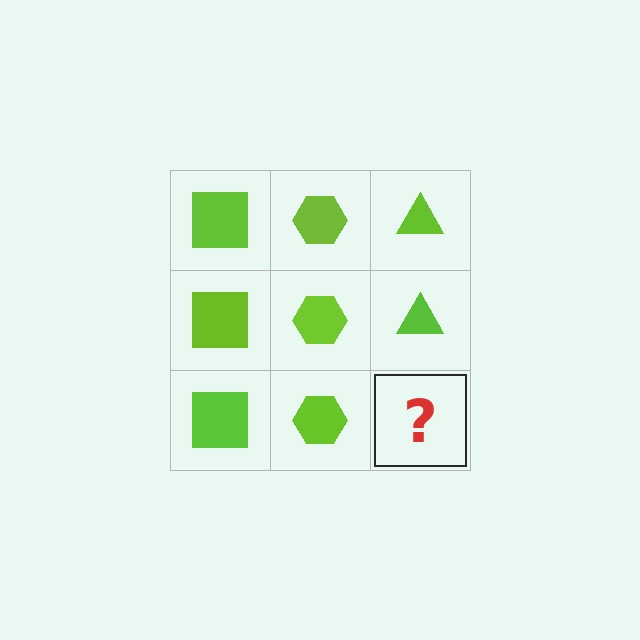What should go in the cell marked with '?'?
The missing cell should contain a lime triangle.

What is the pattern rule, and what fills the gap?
The rule is that each column has a consistent shape. The gap should be filled with a lime triangle.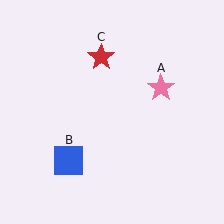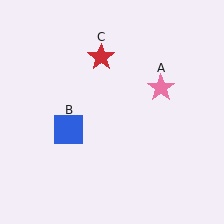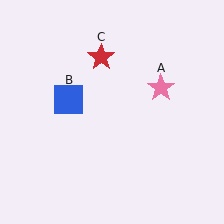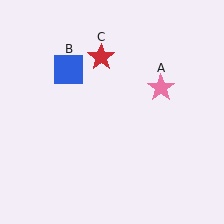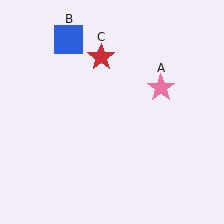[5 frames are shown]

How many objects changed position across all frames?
1 object changed position: blue square (object B).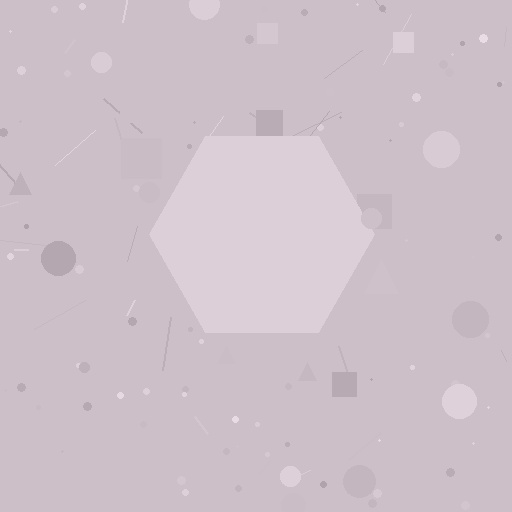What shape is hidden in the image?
A hexagon is hidden in the image.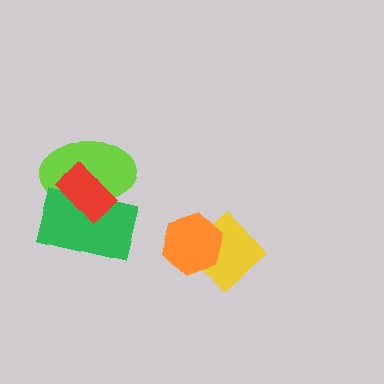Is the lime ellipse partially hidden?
Yes, it is partially covered by another shape.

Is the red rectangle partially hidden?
No, no other shape covers it.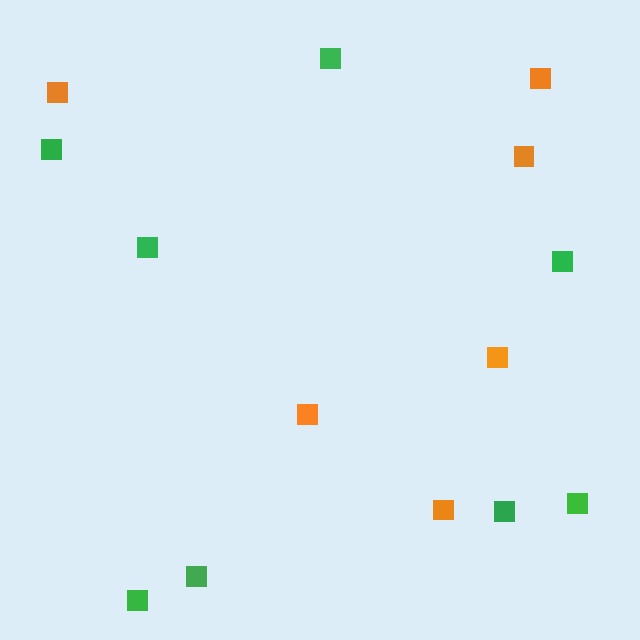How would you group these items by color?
There are 2 groups: one group of orange squares (6) and one group of green squares (8).